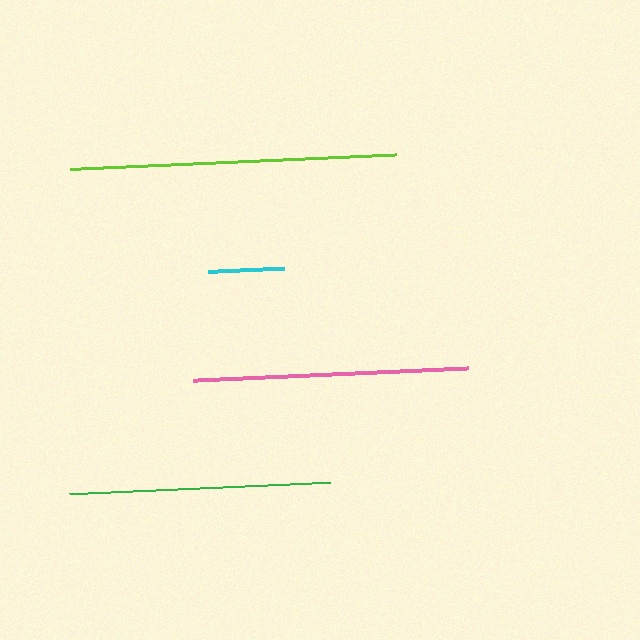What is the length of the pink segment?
The pink segment is approximately 276 pixels long.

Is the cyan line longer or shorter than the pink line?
The pink line is longer than the cyan line.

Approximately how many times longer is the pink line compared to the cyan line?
The pink line is approximately 3.6 times the length of the cyan line.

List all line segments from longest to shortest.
From longest to shortest: lime, pink, green, cyan.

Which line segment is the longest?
The lime line is the longest at approximately 326 pixels.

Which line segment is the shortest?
The cyan line is the shortest at approximately 76 pixels.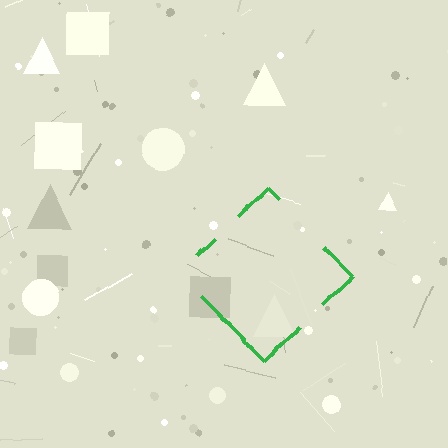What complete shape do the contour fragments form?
The contour fragments form a diamond.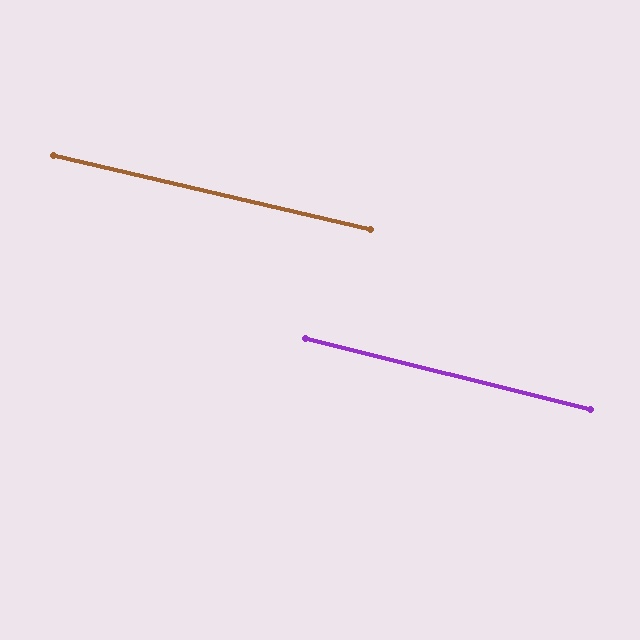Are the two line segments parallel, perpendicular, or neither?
Parallel — their directions differ by only 0.8°.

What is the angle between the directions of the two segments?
Approximately 1 degree.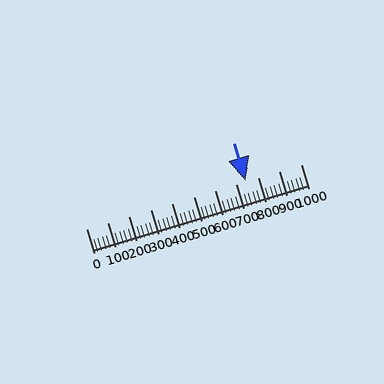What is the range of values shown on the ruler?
The ruler shows values from 0 to 1000.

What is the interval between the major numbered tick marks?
The major tick marks are spaced 100 units apart.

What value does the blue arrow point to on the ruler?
The blue arrow points to approximately 745.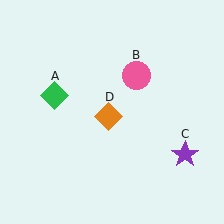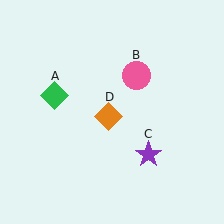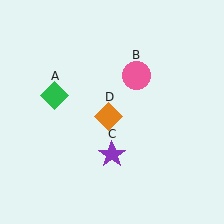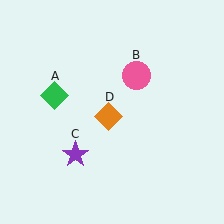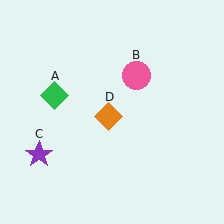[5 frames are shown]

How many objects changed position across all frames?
1 object changed position: purple star (object C).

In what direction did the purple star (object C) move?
The purple star (object C) moved left.